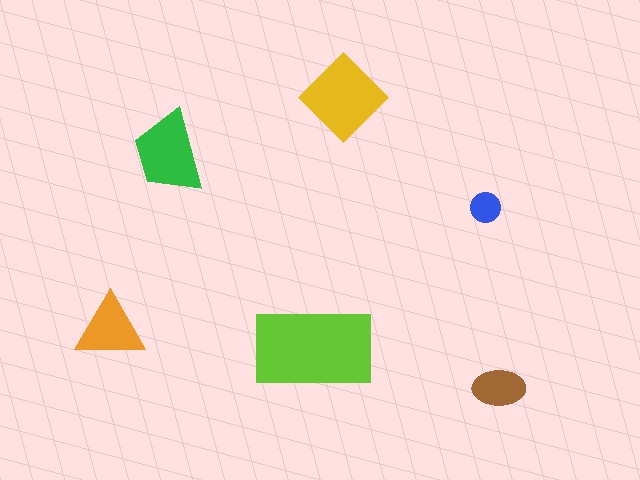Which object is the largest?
The lime rectangle.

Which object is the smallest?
The blue circle.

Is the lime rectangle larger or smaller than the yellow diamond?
Larger.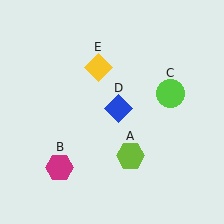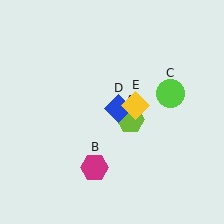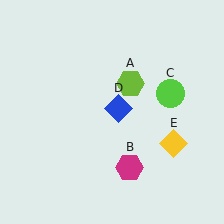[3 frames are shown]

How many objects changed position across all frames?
3 objects changed position: lime hexagon (object A), magenta hexagon (object B), yellow diamond (object E).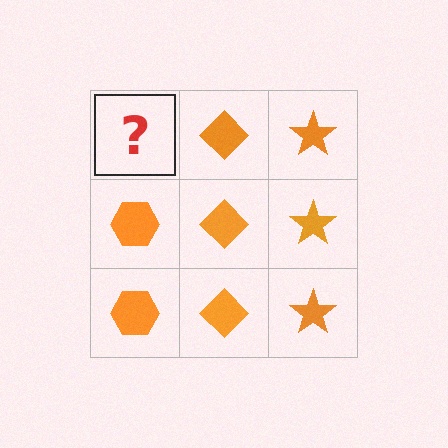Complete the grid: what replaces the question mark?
The question mark should be replaced with an orange hexagon.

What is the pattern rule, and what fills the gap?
The rule is that each column has a consistent shape. The gap should be filled with an orange hexagon.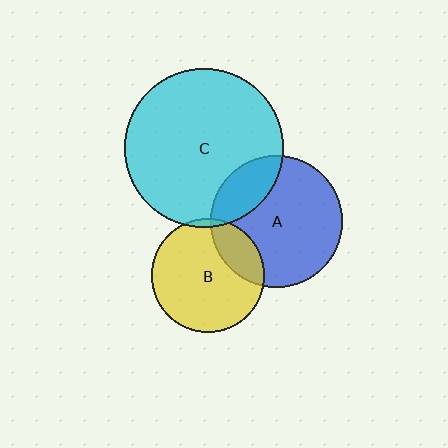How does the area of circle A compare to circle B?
Approximately 1.3 times.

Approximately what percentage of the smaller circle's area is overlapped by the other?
Approximately 20%.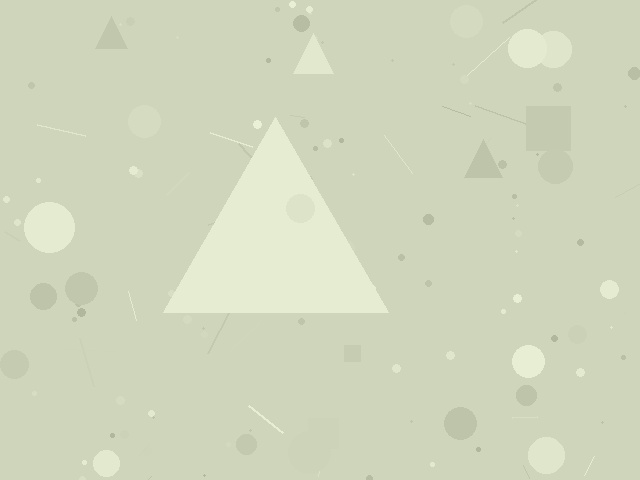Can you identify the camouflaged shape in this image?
The camouflaged shape is a triangle.